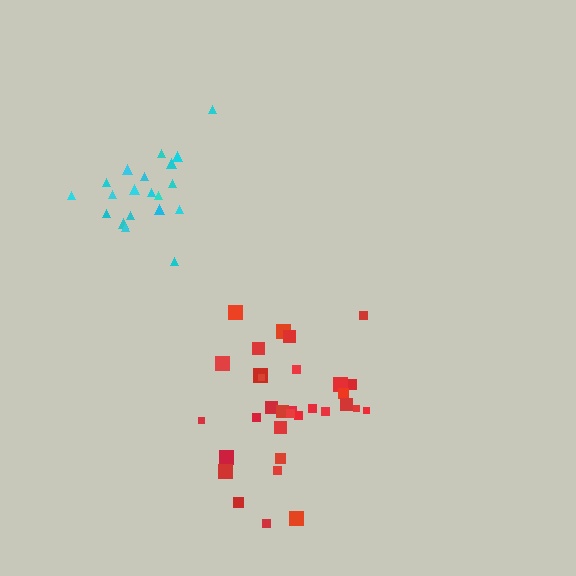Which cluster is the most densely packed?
Cyan.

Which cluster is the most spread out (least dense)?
Red.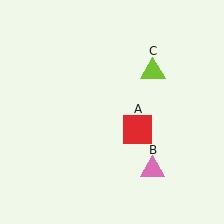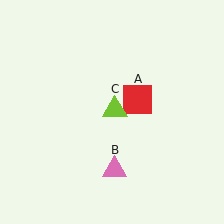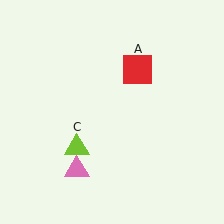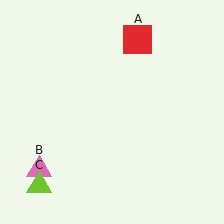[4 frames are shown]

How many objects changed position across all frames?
3 objects changed position: red square (object A), pink triangle (object B), lime triangle (object C).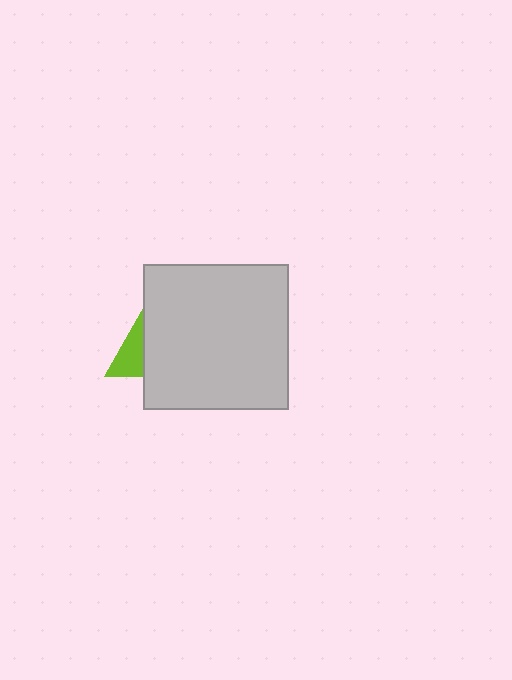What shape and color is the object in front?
The object in front is a light gray square.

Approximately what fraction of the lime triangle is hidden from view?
Roughly 70% of the lime triangle is hidden behind the light gray square.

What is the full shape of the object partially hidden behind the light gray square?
The partially hidden object is a lime triangle.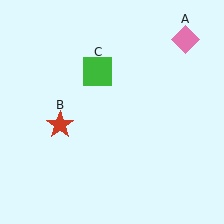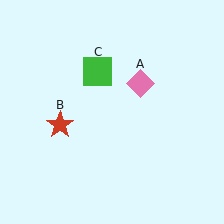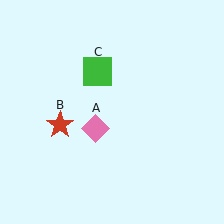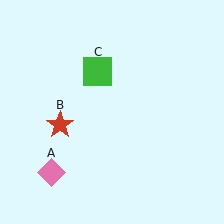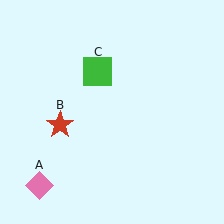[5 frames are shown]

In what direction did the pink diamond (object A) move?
The pink diamond (object A) moved down and to the left.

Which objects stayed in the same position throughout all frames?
Red star (object B) and green square (object C) remained stationary.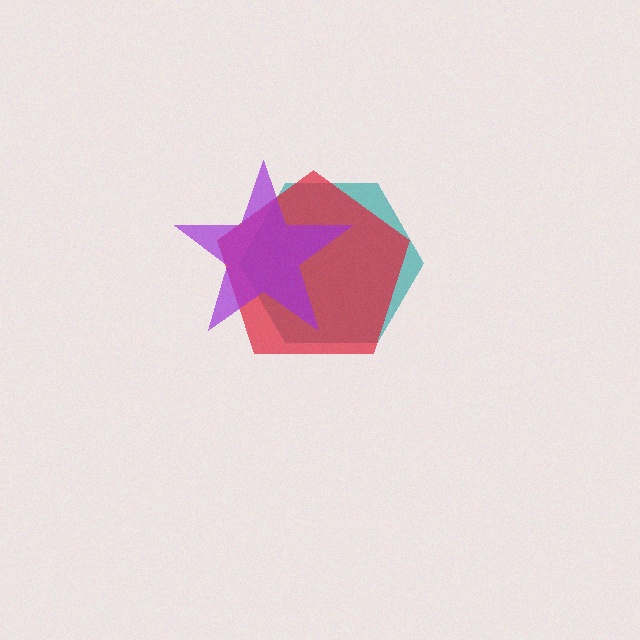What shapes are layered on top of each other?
The layered shapes are: a teal hexagon, a red pentagon, a purple star.